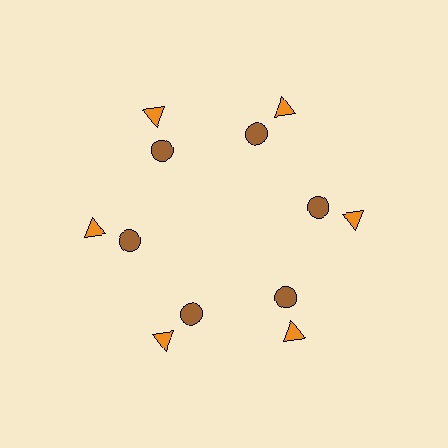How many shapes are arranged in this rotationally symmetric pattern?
There are 12 shapes, arranged in 6 groups of 2.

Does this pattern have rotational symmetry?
Yes, this pattern has 6-fold rotational symmetry. It looks the same after rotating 60 degrees around the center.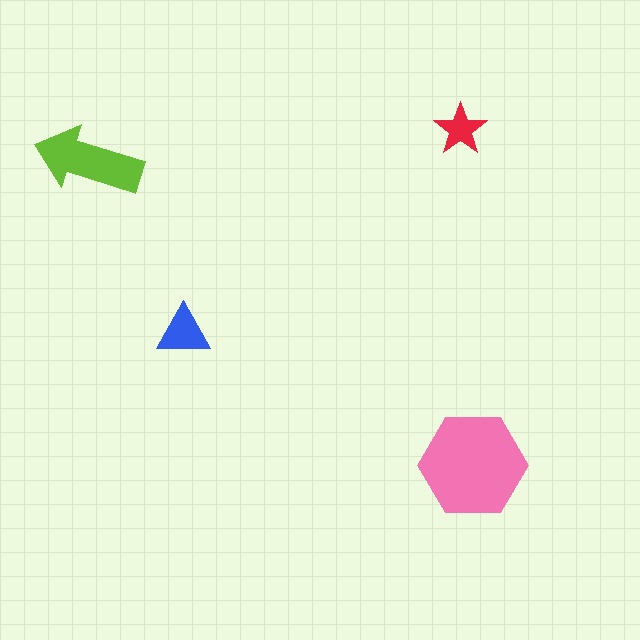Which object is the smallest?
The red star.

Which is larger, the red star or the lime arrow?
The lime arrow.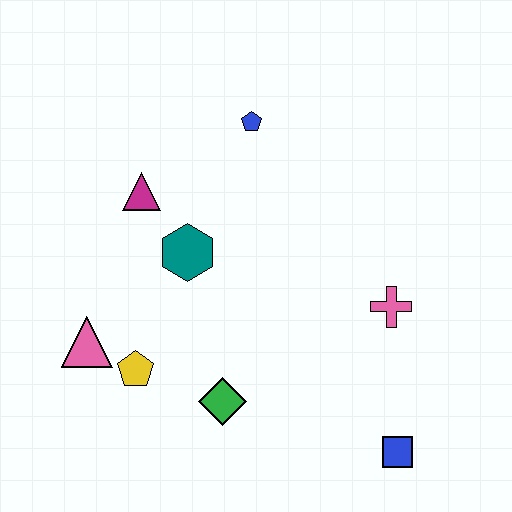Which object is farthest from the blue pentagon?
The blue square is farthest from the blue pentagon.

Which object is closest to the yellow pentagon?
The pink triangle is closest to the yellow pentagon.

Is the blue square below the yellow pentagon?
Yes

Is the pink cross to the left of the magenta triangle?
No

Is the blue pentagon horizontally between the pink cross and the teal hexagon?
Yes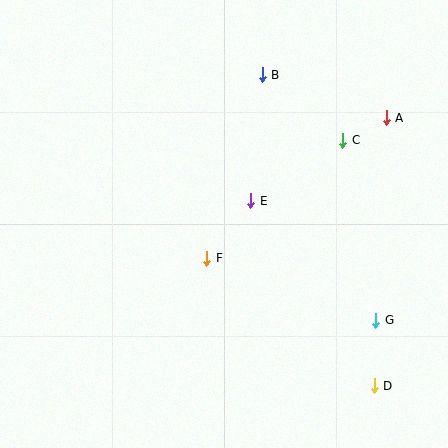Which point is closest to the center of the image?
Point E at (251, 201) is closest to the center.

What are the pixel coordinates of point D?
Point D is at (374, 386).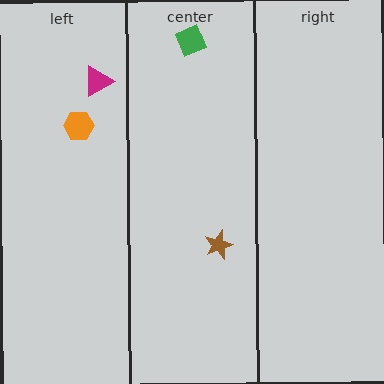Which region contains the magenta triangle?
The left region.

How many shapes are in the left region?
2.